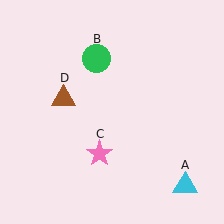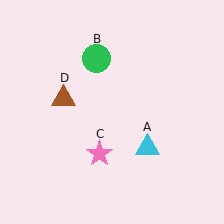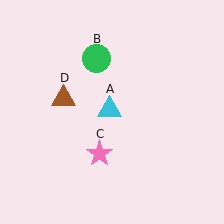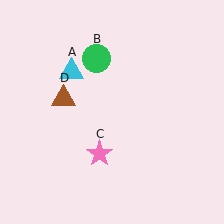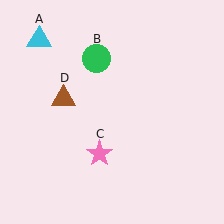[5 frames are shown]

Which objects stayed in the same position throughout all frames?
Green circle (object B) and pink star (object C) and brown triangle (object D) remained stationary.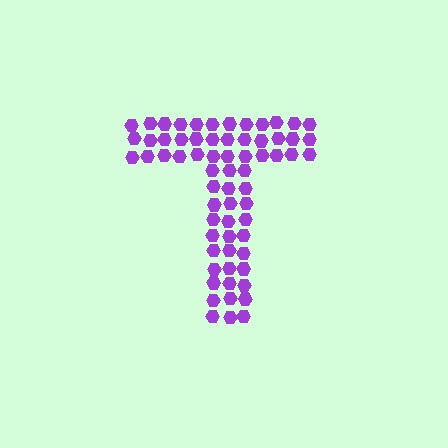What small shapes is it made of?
It is made of small hexagons.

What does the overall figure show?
The overall figure shows the letter T.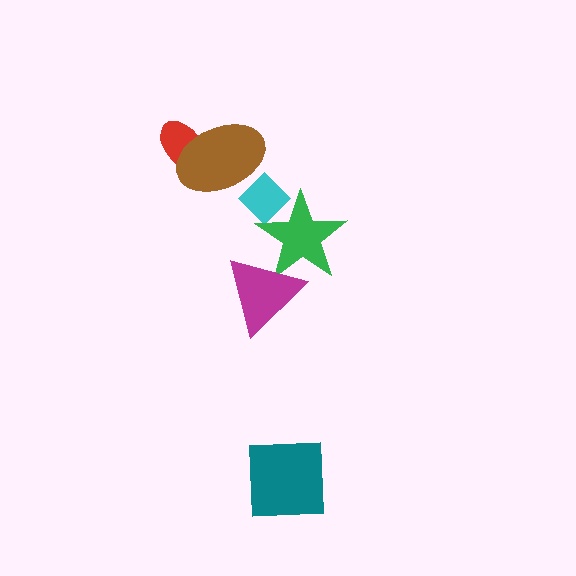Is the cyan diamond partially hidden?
Yes, it is partially covered by another shape.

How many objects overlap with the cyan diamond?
2 objects overlap with the cyan diamond.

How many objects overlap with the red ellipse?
1 object overlaps with the red ellipse.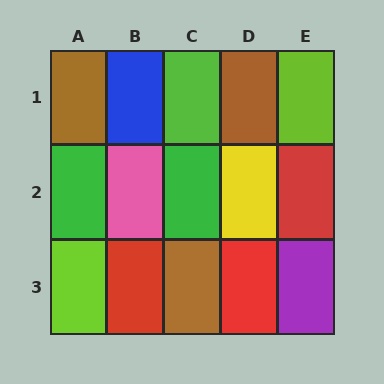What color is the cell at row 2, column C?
Green.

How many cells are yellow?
1 cell is yellow.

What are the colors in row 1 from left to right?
Brown, blue, lime, brown, lime.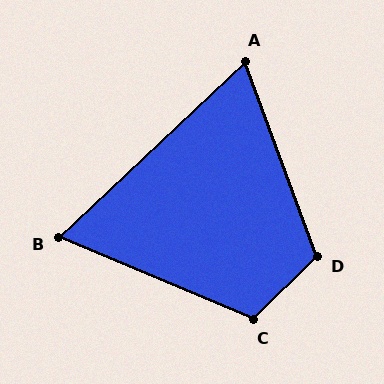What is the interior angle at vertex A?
Approximately 67 degrees (acute).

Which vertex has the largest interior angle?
D, at approximately 114 degrees.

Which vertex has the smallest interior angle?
B, at approximately 66 degrees.